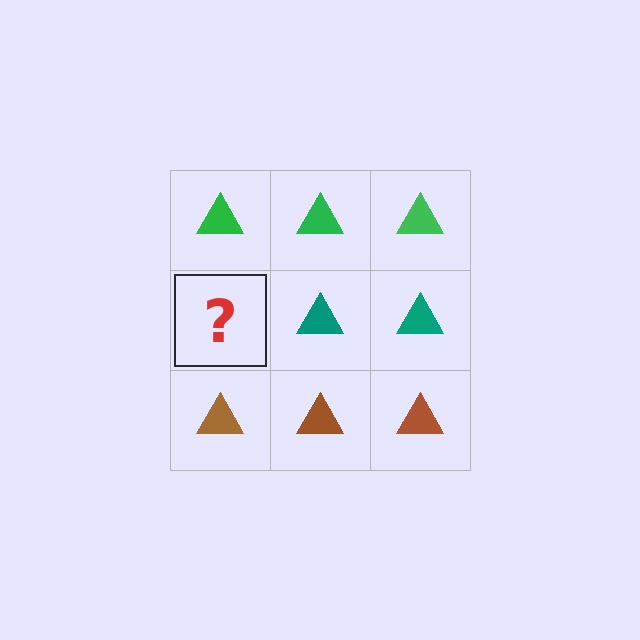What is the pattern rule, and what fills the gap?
The rule is that each row has a consistent color. The gap should be filled with a teal triangle.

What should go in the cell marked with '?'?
The missing cell should contain a teal triangle.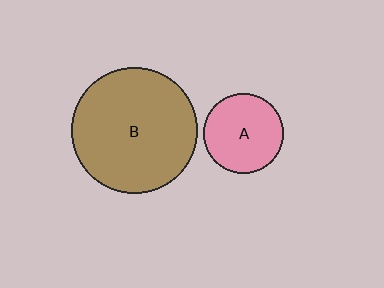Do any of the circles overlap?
No, none of the circles overlap.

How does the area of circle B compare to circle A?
Approximately 2.5 times.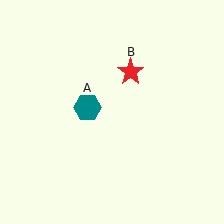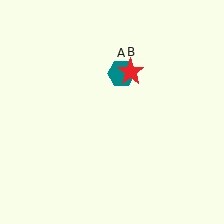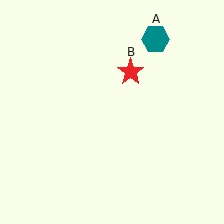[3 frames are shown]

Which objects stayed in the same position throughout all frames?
Red star (object B) remained stationary.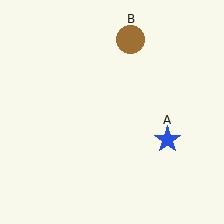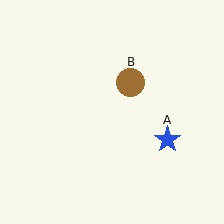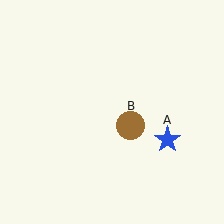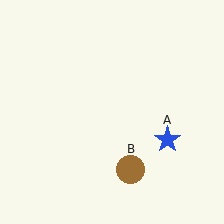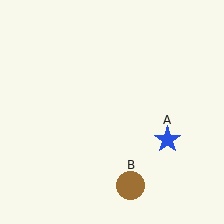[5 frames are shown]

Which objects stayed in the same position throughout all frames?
Blue star (object A) remained stationary.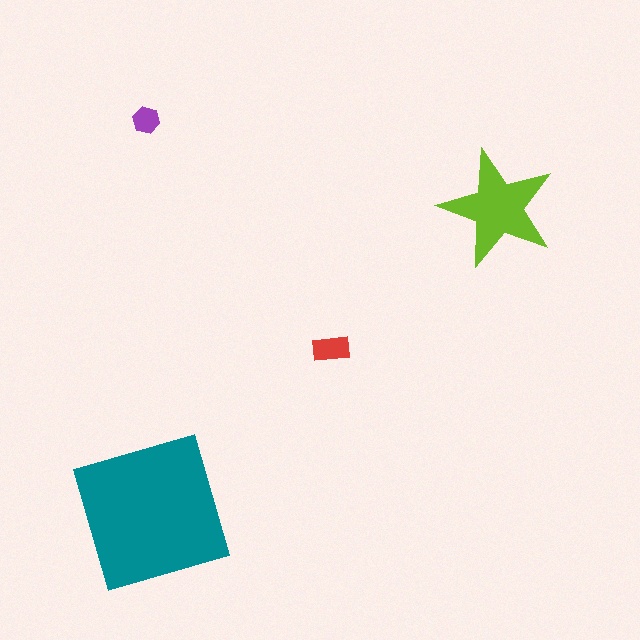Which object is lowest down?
The teal square is bottommost.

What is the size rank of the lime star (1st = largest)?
2nd.